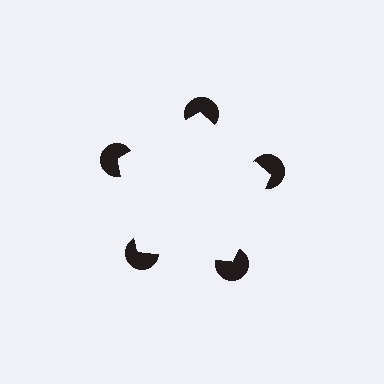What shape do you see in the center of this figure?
An illusory pentagon — its edges are inferred from the aligned wedge cuts in the pac-man discs, not physically drawn.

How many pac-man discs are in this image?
There are 5 — one at each vertex of the illusory pentagon.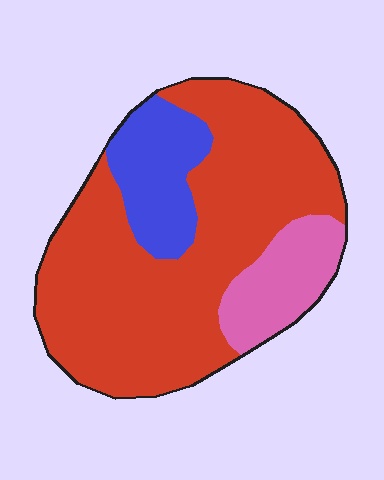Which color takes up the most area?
Red, at roughly 70%.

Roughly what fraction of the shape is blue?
Blue covers about 15% of the shape.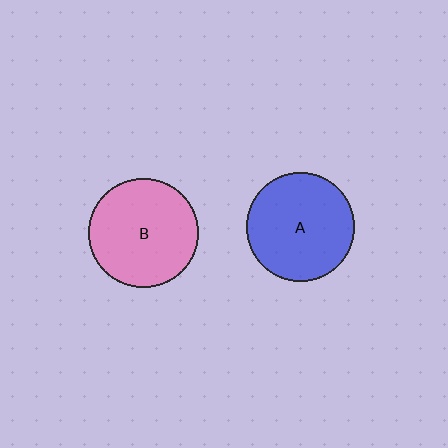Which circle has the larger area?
Circle B (pink).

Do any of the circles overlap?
No, none of the circles overlap.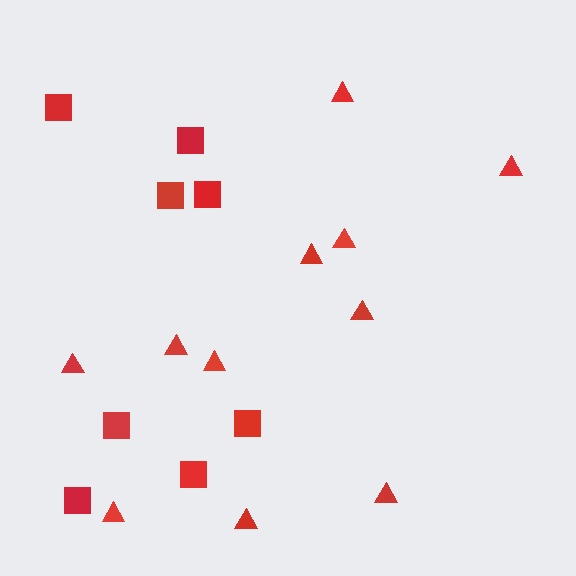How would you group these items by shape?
There are 2 groups: one group of squares (8) and one group of triangles (11).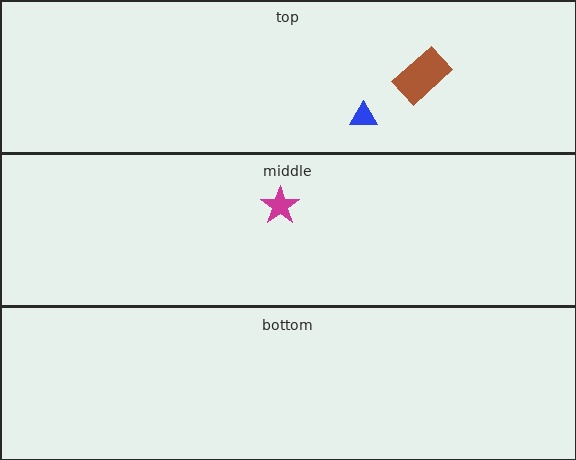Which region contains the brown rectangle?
The top region.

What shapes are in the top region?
The blue triangle, the brown rectangle.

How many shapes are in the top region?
2.